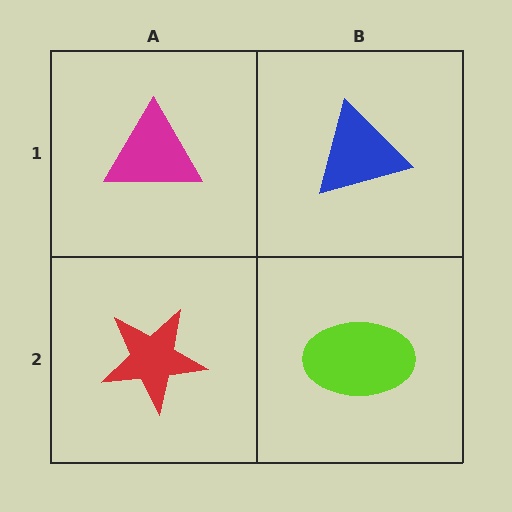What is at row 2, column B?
A lime ellipse.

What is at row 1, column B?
A blue triangle.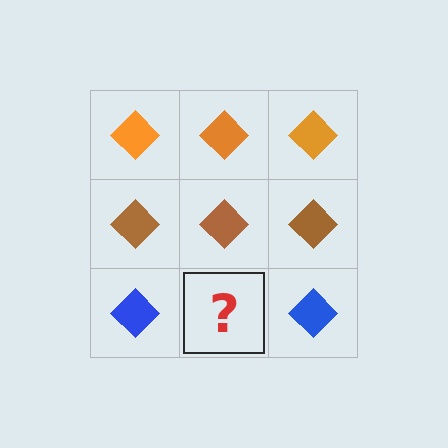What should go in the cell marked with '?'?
The missing cell should contain a blue diamond.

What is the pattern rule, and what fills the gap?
The rule is that each row has a consistent color. The gap should be filled with a blue diamond.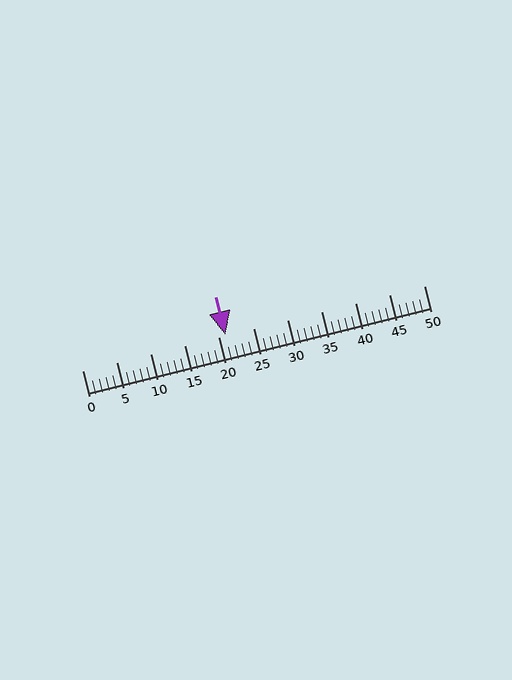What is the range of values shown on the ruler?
The ruler shows values from 0 to 50.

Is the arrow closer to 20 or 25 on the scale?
The arrow is closer to 20.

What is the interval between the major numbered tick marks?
The major tick marks are spaced 5 units apart.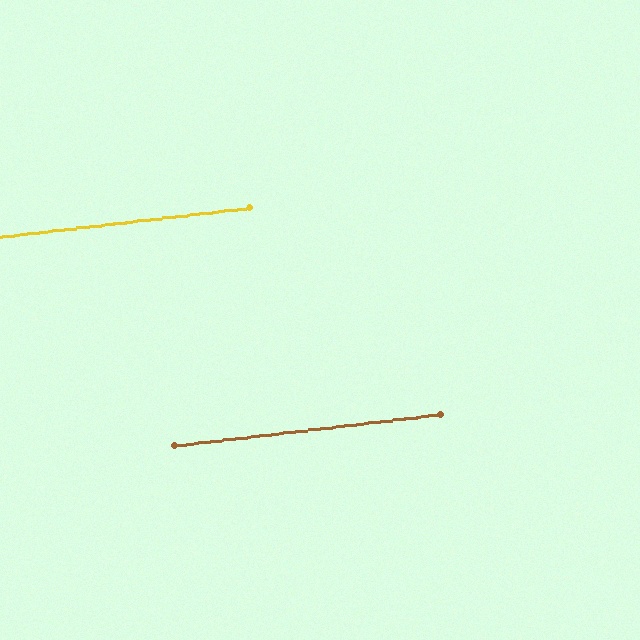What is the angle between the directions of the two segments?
Approximately 0 degrees.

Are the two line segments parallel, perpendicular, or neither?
Parallel — their directions differ by only 0.1°.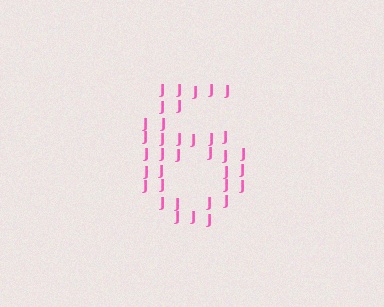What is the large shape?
The large shape is the digit 6.